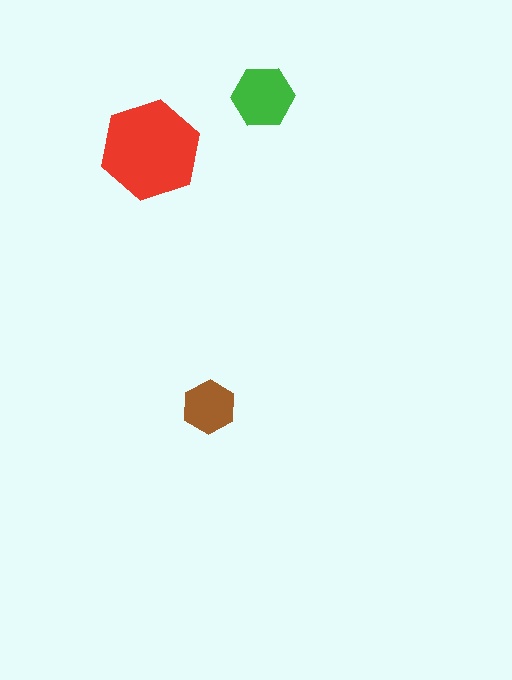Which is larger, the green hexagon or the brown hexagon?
The green one.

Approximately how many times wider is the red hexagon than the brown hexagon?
About 2 times wider.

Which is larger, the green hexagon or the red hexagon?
The red one.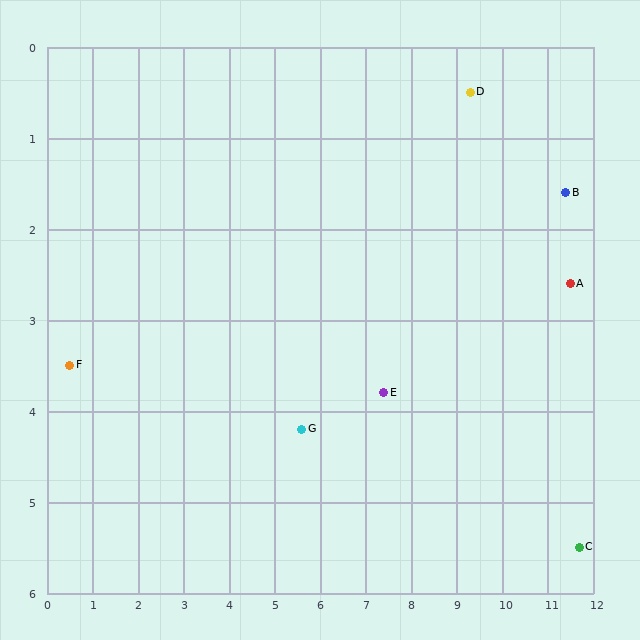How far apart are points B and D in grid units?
Points B and D are about 2.4 grid units apart.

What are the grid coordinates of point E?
Point E is at approximately (7.4, 3.8).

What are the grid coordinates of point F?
Point F is at approximately (0.5, 3.5).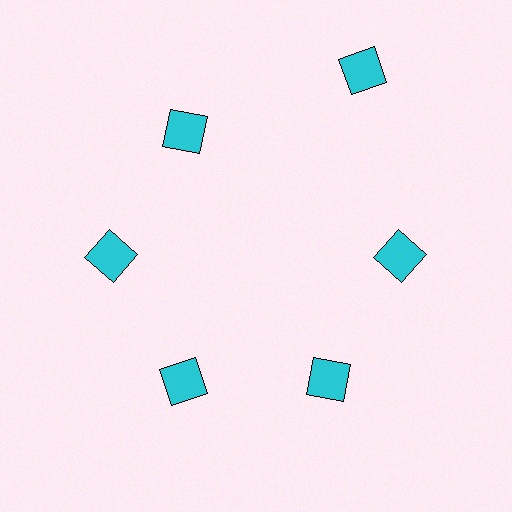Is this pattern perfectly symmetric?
No. The 6 cyan squares are arranged in a ring, but one element near the 1 o'clock position is pushed outward from the center, breaking the 6-fold rotational symmetry.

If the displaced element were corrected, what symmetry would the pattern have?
It would have 6-fold rotational symmetry — the pattern would map onto itself every 60 degrees.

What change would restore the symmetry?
The symmetry would be restored by moving it inward, back onto the ring so that all 6 squares sit at equal angles and equal distance from the center.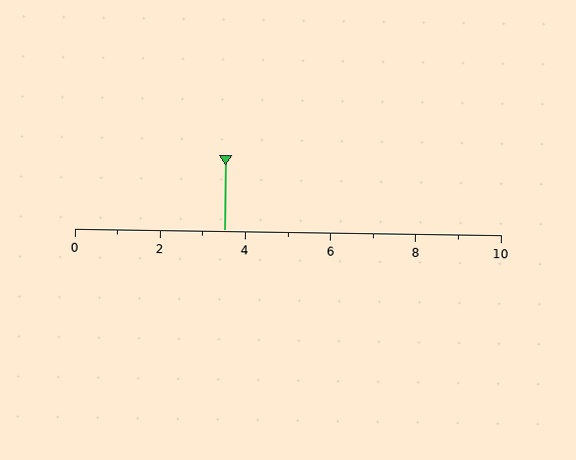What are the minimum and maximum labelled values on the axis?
The axis runs from 0 to 10.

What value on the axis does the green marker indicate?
The marker indicates approximately 3.5.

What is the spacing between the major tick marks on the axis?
The major ticks are spaced 2 apart.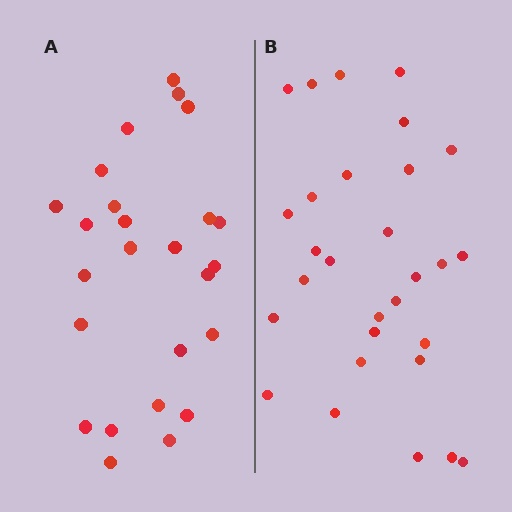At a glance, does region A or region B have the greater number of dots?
Region B (the right region) has more dots.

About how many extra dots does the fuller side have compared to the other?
Region B has about 4 more dots than region A.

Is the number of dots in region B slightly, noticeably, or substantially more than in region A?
Region B has only slightly more — the two regions are fairly close. The ratio is roughly 1.2 to 1.